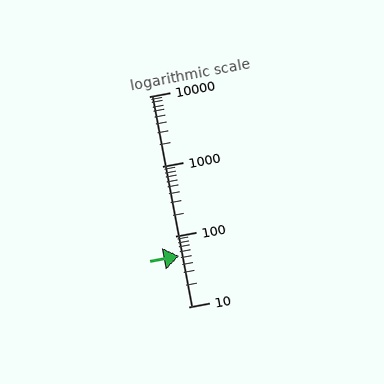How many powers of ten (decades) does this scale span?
The scale spans 3 decades, from 10 to 10000.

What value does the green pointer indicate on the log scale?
The pointer indicates approximately 53.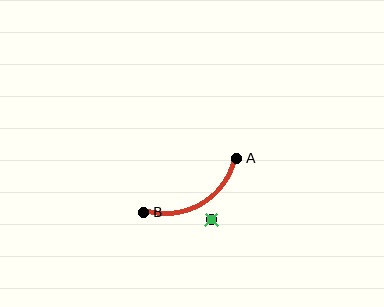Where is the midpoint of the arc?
The arc midpoint is the point on the curve farthest from the straight line joining A and B. It sits below that line.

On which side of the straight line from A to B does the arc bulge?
The arc bulges below the straight line connecting A and B.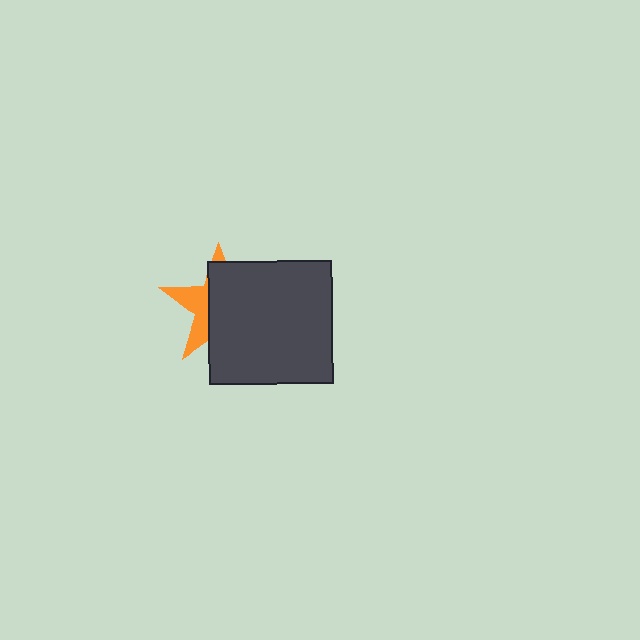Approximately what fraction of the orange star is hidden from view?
Roughly 67% of the orange star is hidden behind the dark gray square.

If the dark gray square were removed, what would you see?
You would see the complete orange star.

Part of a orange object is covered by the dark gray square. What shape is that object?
It is a star.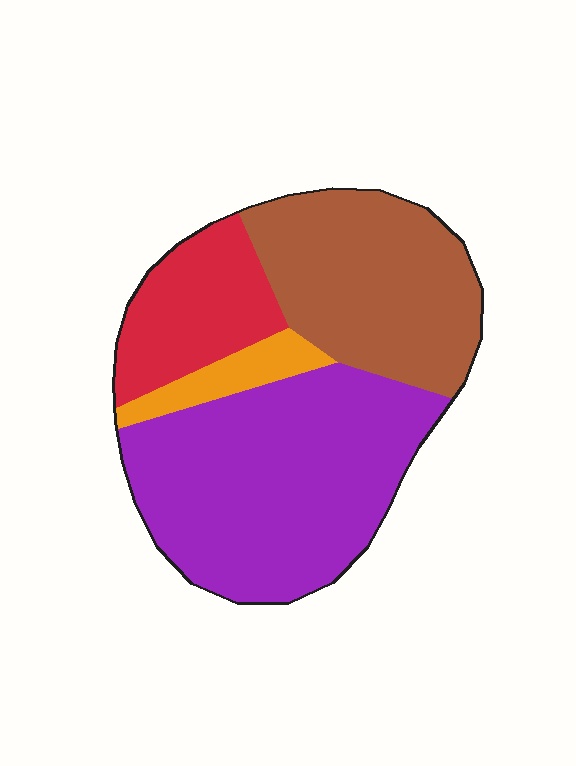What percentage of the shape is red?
Red takes up about one sixth (1/6) of the shape.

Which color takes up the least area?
Orange, at roughly 5%.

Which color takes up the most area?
Purple, at roughly 45%.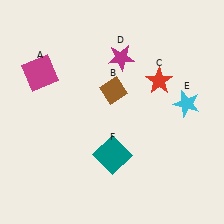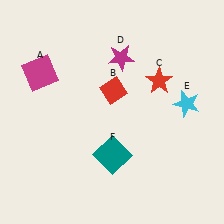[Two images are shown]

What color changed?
The diamond (B) changed from brown in Image 1 to red in Image 2.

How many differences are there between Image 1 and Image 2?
There is 1 difference between the two images.